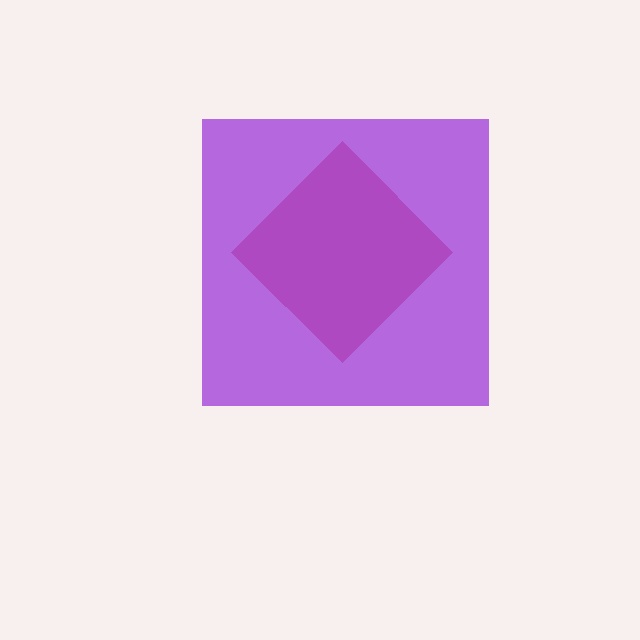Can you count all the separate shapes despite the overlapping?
Yes, there are 2 separate shapes.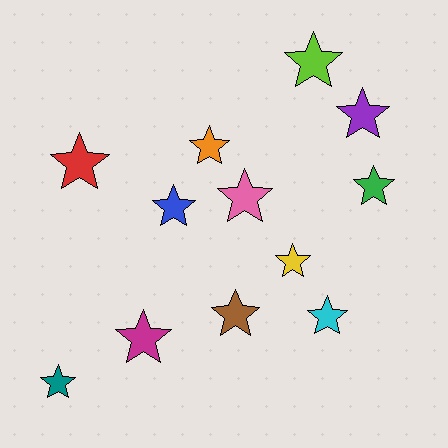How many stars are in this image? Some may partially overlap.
There are 12 stars.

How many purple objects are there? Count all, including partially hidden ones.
There is 1 purple object.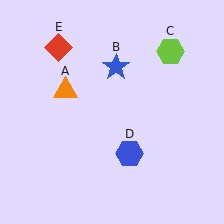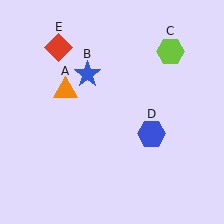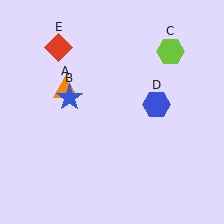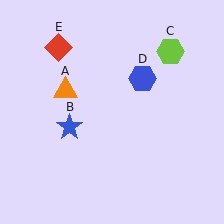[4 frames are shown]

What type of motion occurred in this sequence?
The blue star (object B), blue hexagon (object D) rotated counterclockwise around the center of the scene.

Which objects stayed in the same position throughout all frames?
Orange triangle (object A) and lime hexagon (object C) and red diamond (object E) remained stationary.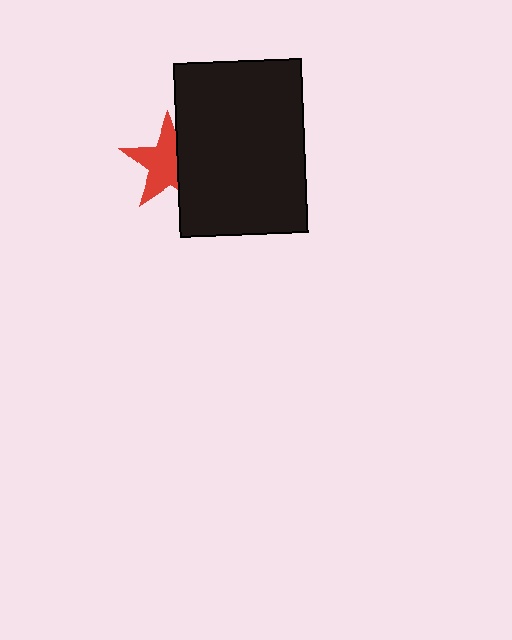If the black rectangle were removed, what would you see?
You would see the complete red star.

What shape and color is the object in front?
The object in front is a black rectangle.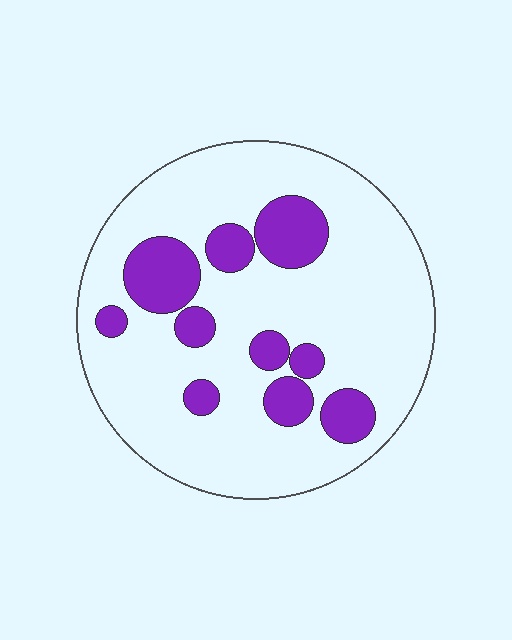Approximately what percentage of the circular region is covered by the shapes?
Approximately 20%.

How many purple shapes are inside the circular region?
10.